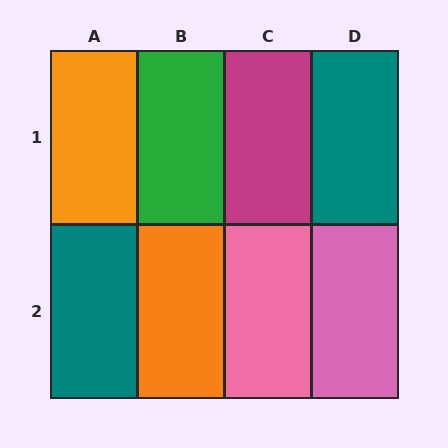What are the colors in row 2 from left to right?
Teal, orange, pink, pink.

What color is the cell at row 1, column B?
Green.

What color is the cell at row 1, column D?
Teal.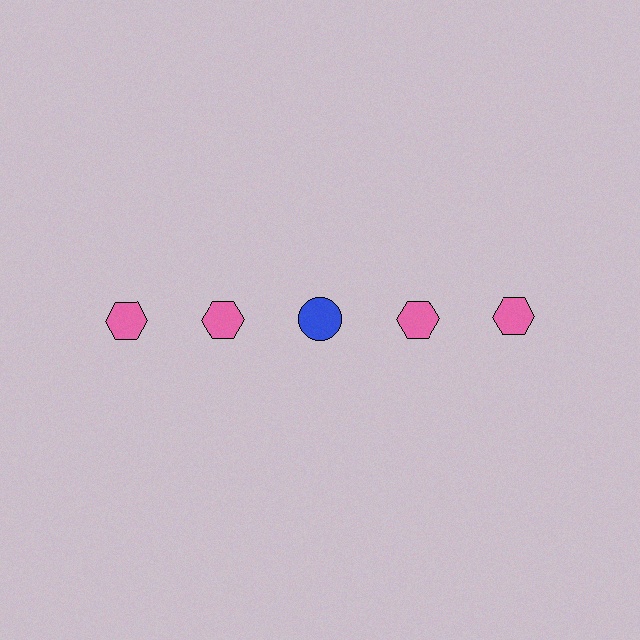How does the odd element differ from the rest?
It differs in both color (blue instead of pink) and shape (circle instead of hexagon).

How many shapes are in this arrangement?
There are 5 shapes arranged in a grid pattern.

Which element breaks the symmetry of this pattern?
The blue circle in the top row, center column breaks the symmetry. All other shapes are pink hexagons.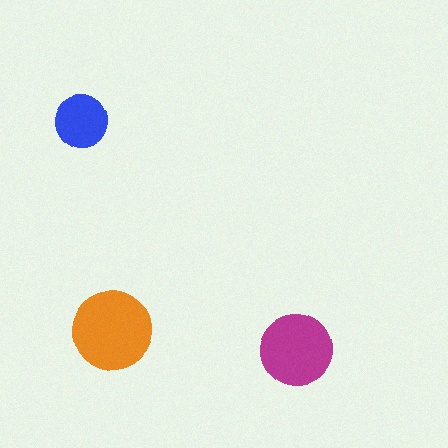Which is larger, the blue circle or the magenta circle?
The magenta one.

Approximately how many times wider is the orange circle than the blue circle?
About 1.5 times wider.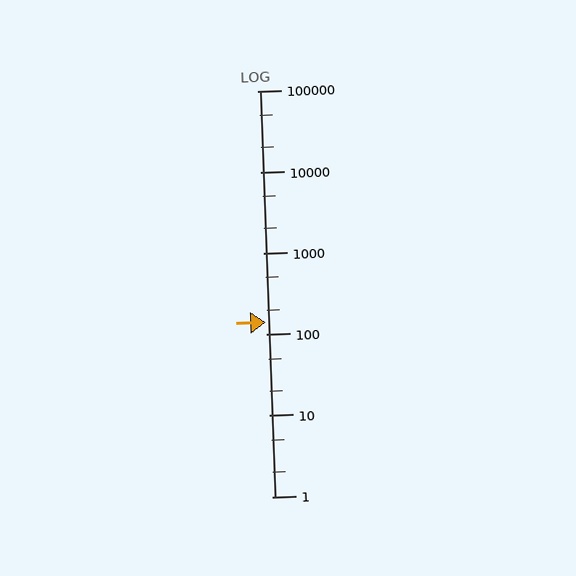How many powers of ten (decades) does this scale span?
The scale spans 5 decades, from 1 to 100000.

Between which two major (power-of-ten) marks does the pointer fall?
The pointer is between 100 and 1000.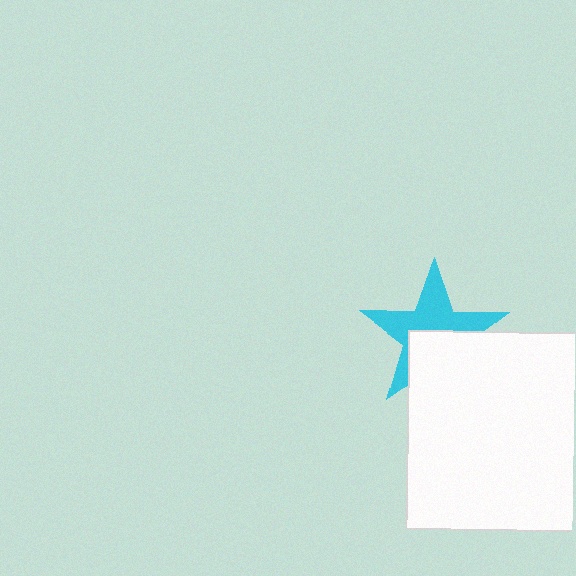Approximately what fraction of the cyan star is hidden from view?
Roughly 43% of the cyan star is hidden behind the white square.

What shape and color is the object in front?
The object in front is a white square.